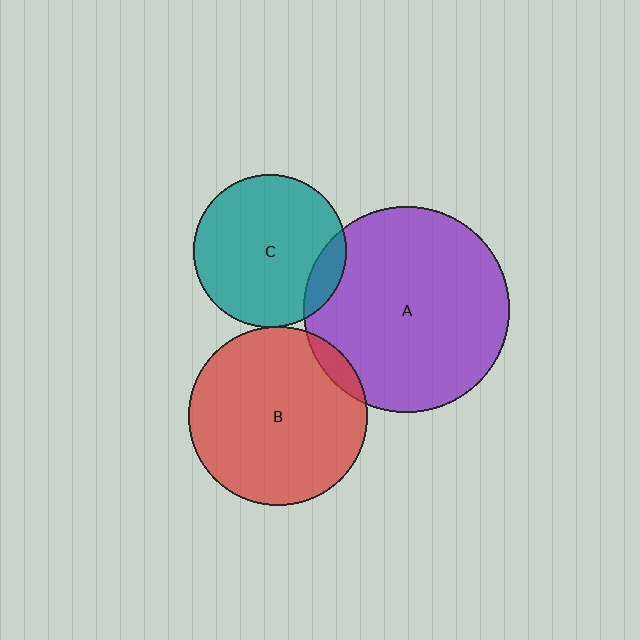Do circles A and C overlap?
Yes.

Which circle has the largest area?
Circle A (purple).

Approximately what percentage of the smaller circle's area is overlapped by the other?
Approximately 10%.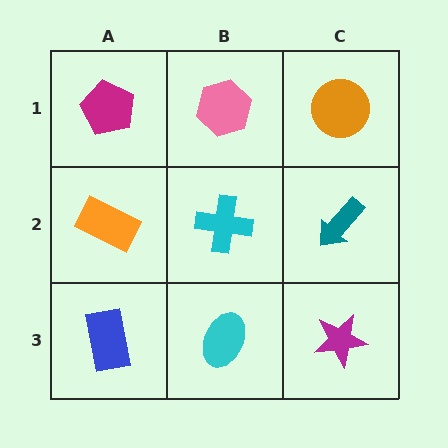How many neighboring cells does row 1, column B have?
3.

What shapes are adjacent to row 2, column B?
A pink hexagon (row 1, column B), a cyan ellipse (row 3, column B), an orange rectangle (row 2, column A), a teal arrow (row 2, column C).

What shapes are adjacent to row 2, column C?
An orange circle (row 1, column C), a magenta star (row 3, column C), a cyan cross (row 2, column B).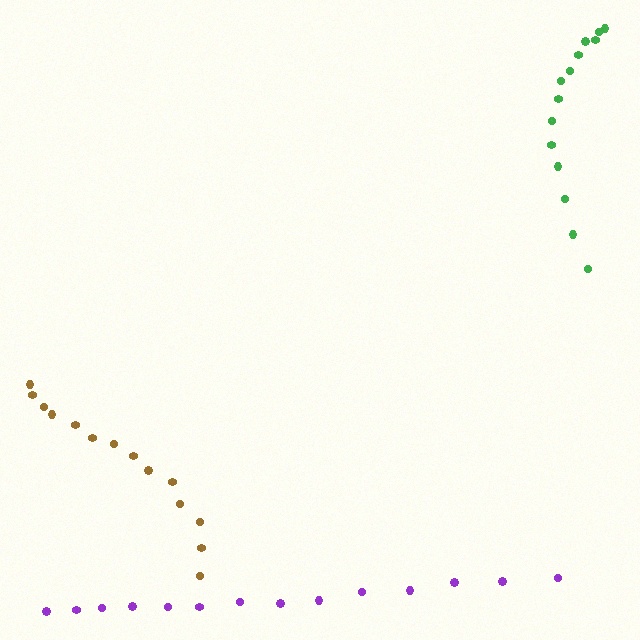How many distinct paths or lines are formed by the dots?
There are 3 distinct paths.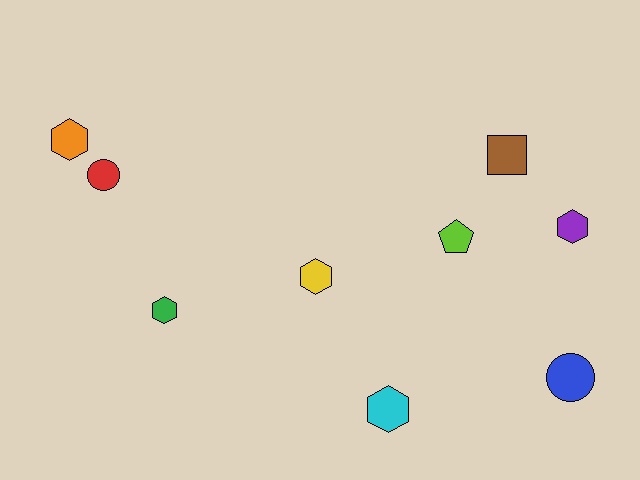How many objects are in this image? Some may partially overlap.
There are 9 objects.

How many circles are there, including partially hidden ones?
There are 2 circles.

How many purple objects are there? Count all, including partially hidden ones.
There is 1 purple object.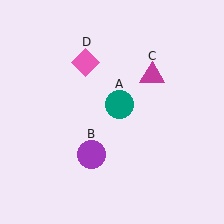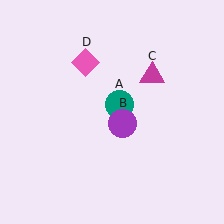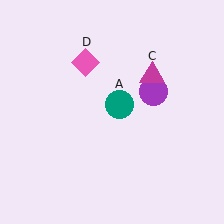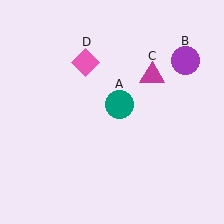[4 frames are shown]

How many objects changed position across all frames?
1 object changed position: purple circle (object B).